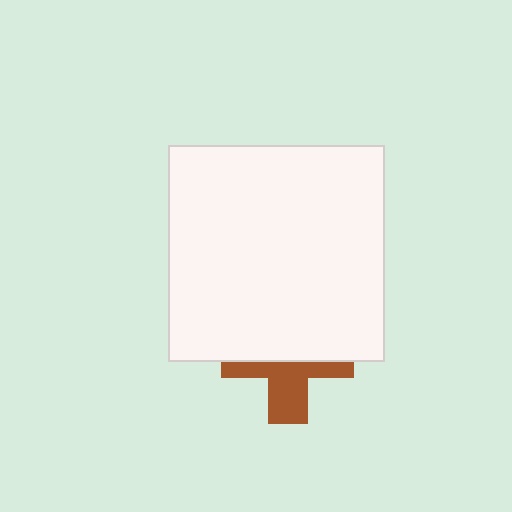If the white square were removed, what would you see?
You would see the complete brown cross.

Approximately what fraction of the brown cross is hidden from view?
Roughly 56% of the brown cross is hidden behind the white square.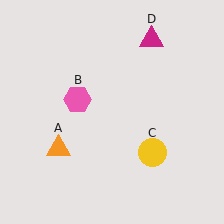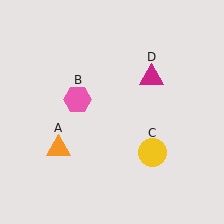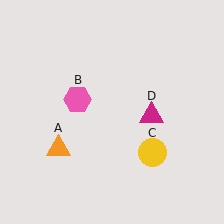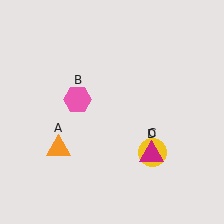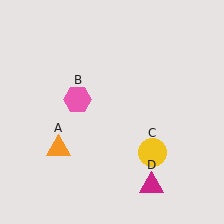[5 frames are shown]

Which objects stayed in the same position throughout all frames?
Orange triangle (object A) and pink hexagon (object B) and yellow circle (object C) remained stationary.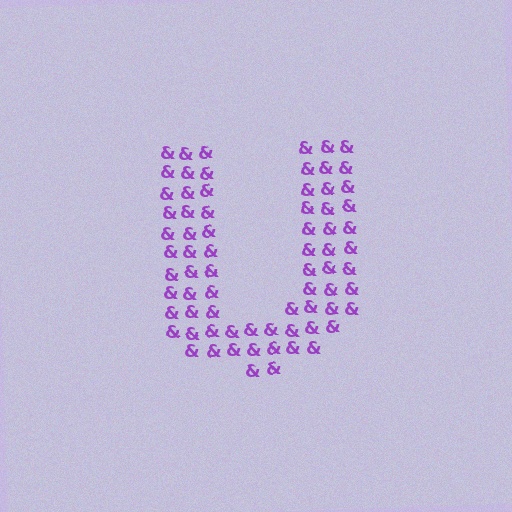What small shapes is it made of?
It is made of small ampersands.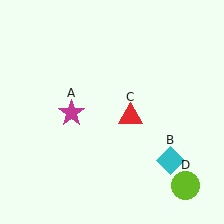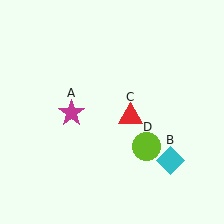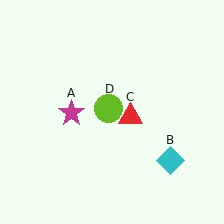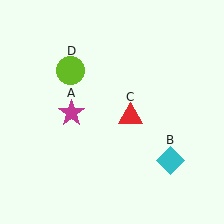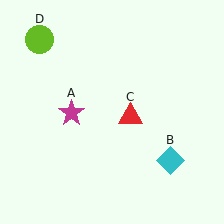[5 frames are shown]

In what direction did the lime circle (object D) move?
The lime circle (object D) moved up and to the left.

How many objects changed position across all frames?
1 object changed position: lime circle (object D).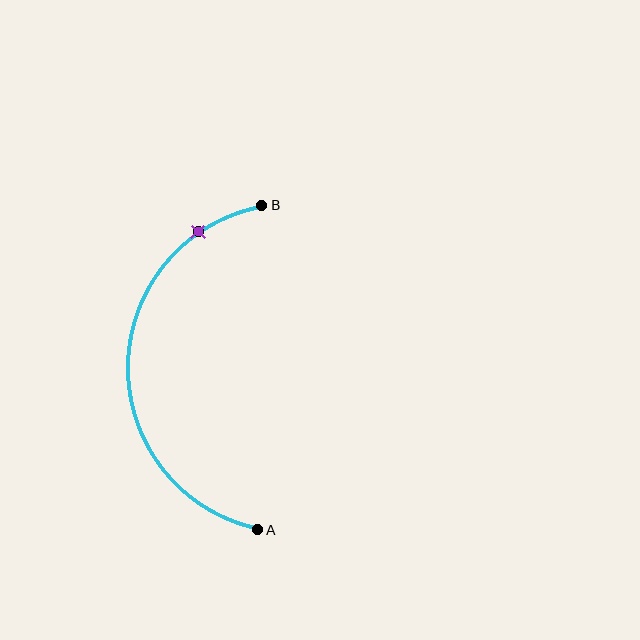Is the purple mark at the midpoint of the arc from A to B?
No. The purple mark lies on the arc but is closer to endpoint B. The arc midpoint would be at the point on the curve equidistant along the arc from both A and B.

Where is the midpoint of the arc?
The arc midpoint is the point on the curve farthest from the straight line joining A and B. It sits to the left of that line.